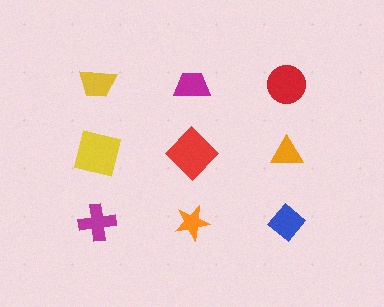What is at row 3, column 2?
An orange star.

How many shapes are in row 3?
3 shapes.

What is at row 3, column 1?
A magenta cross.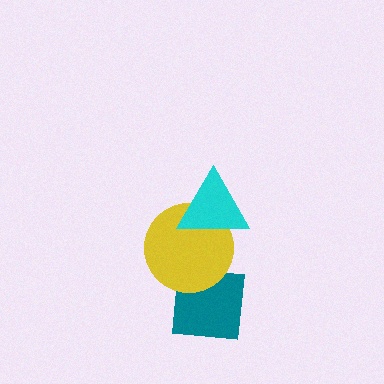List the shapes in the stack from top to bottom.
From top to bottom: the cyan triangle, the yellow circle, the teal square.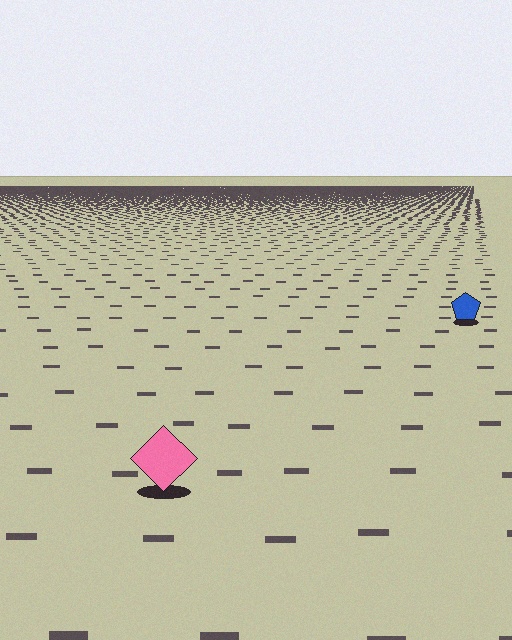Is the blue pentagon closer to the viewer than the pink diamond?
No. The pink diamond is closer — you can tell from the texture gradient: the ground texture is coarser near it.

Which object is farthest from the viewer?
The blue pentagon is farthest from the viewer. It appears smaller and the ground texture around it is denser.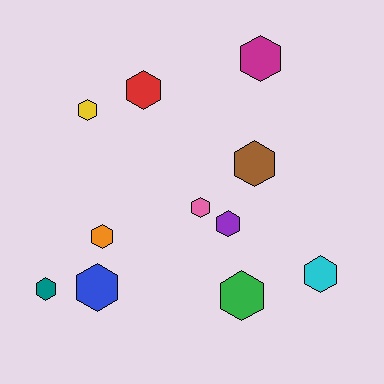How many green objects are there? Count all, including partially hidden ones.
There is 1 green object.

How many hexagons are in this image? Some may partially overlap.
There are 11 hexagons.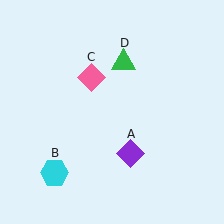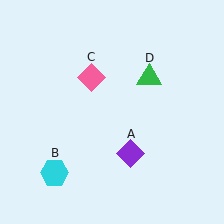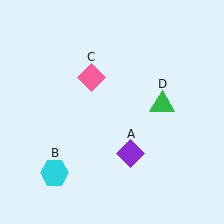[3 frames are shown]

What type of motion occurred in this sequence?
The green triangle (object D) rotated clockwise around the center of the scene.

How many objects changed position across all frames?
1 object changed position: green triangle (object D).